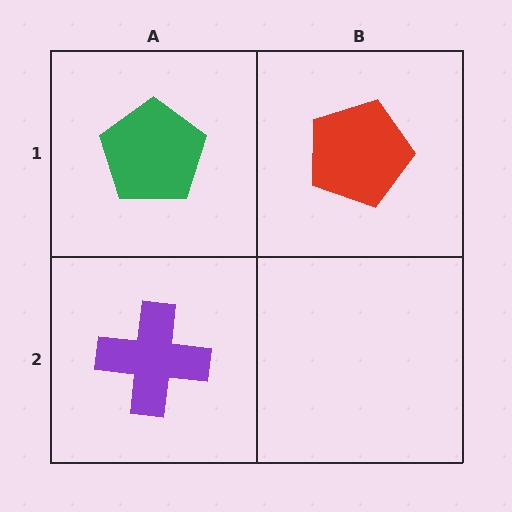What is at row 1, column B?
A red pentagon.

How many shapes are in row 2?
1 shape.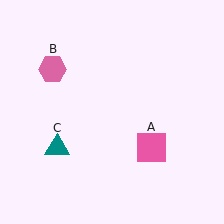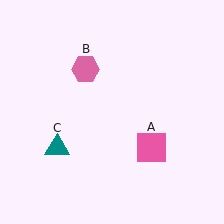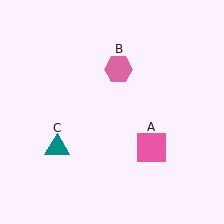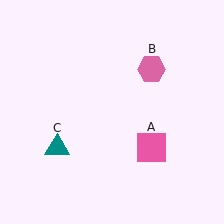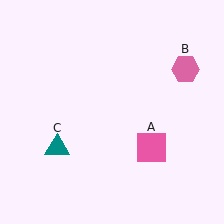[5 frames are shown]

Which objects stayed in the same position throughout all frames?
Pink square (object A) and teal triangle (object C) remained stationary.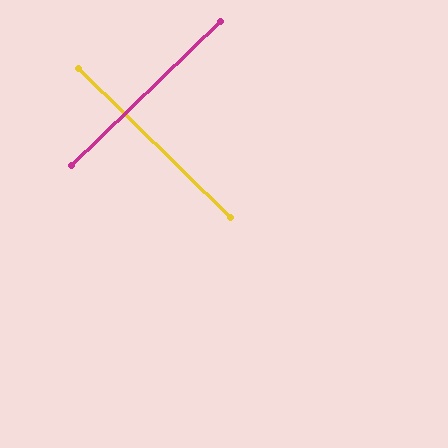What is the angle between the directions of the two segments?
Approximately 88 degrees.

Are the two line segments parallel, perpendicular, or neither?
Perpendicular — they meet at approximately 88°.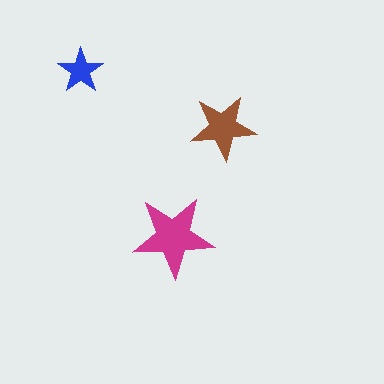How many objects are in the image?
There are 3 objects in the image.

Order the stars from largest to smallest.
the magenta one, the brown one, the blue one.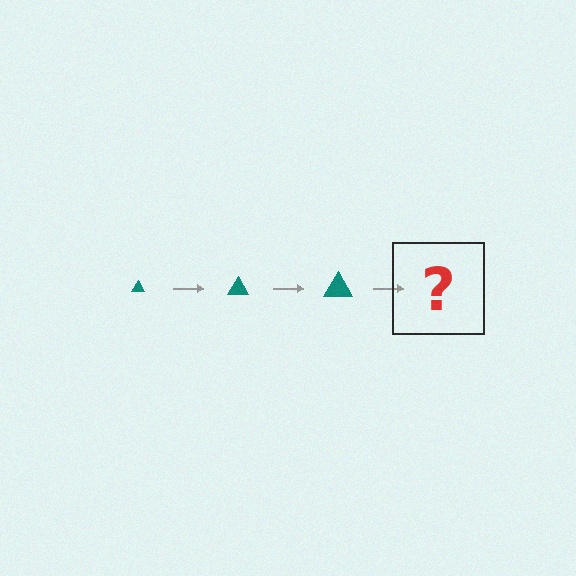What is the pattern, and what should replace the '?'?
The pattern is that the triangle gets progressively larger each step. The '?' should be a teal triangle, larger than the previous one.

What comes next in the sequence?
The next element should be a teal triangle, larger than the previous one.